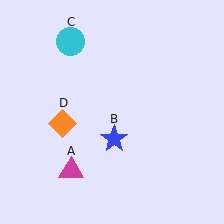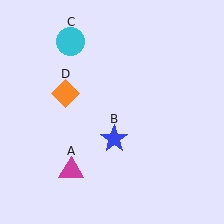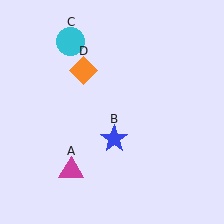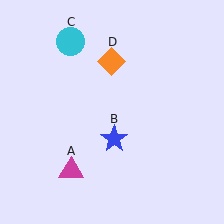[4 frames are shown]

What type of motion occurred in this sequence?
The orange diamond (object D) rotated clockwise around the center of the scene.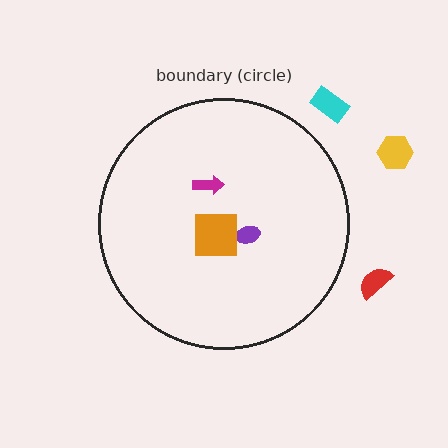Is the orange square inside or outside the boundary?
Inside.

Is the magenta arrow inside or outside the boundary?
Inside.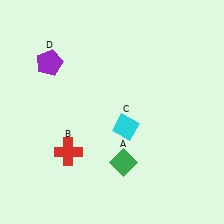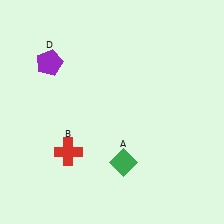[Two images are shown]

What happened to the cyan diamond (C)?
The cyan diamond (C) was removed in Image 2. It was in the bottom-right area of Image 1.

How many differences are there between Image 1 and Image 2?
There is 1 difference between the two images.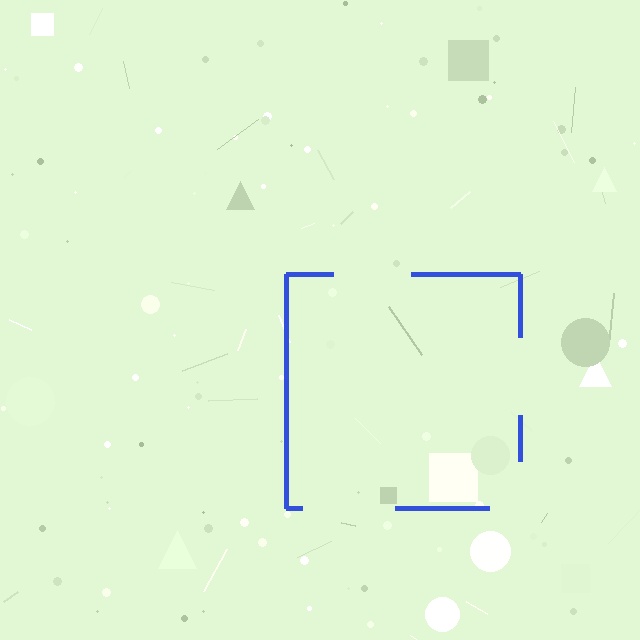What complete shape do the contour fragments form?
The contour fragments form a square.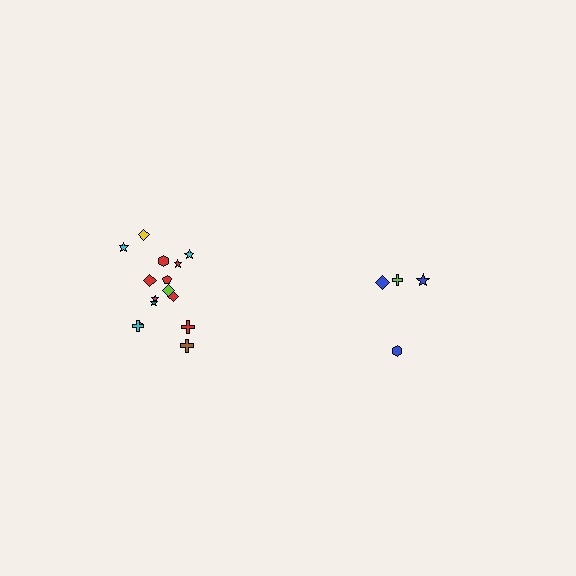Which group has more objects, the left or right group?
The left group.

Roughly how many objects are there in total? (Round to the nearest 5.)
Roughly 20 objects in total.